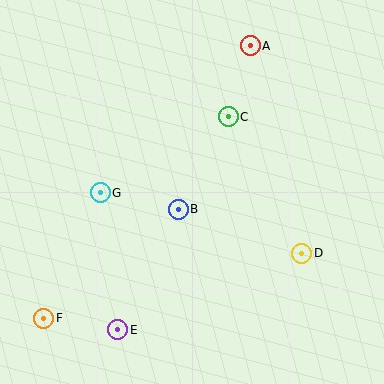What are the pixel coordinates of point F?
Point F is at (44, 318).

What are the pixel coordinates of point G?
Point G is at (100, 193).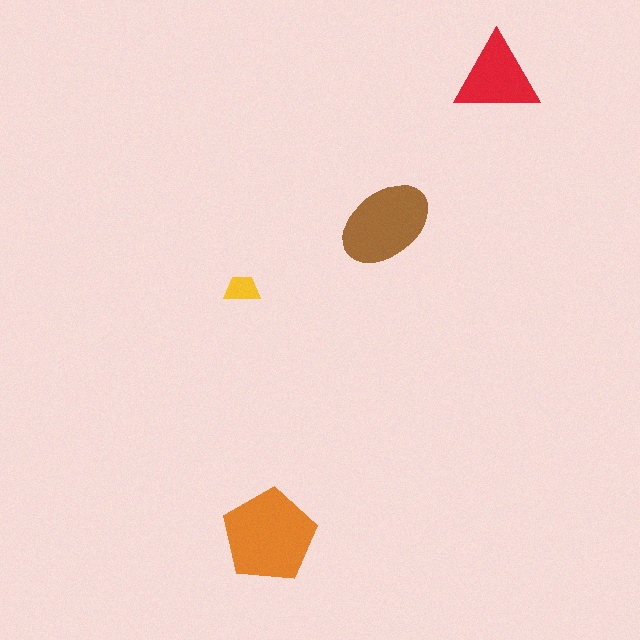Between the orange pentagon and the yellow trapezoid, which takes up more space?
The orange pentagon.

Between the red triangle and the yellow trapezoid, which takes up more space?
The red triangle.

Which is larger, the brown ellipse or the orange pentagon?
The orange pentagon.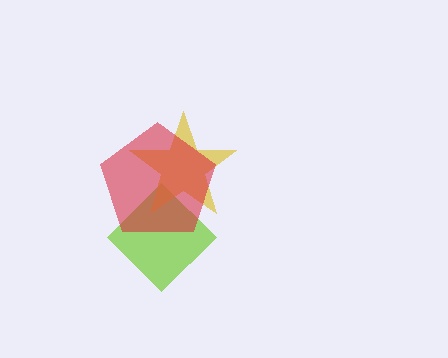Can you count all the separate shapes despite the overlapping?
Yes, there are 3 separate shapes.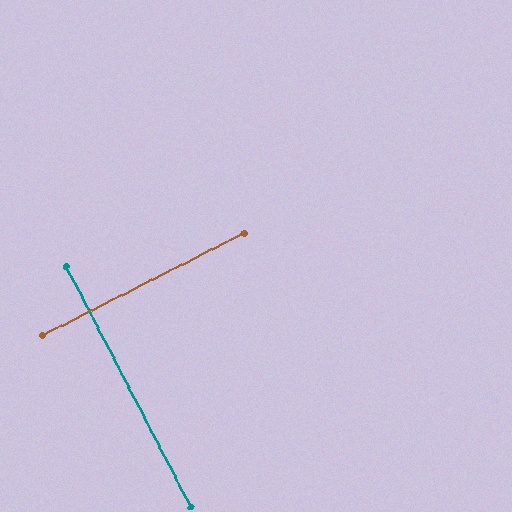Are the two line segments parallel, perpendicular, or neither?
Perpendicular — they meet at approximately 90°.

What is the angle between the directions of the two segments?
Approximately 90 degrees.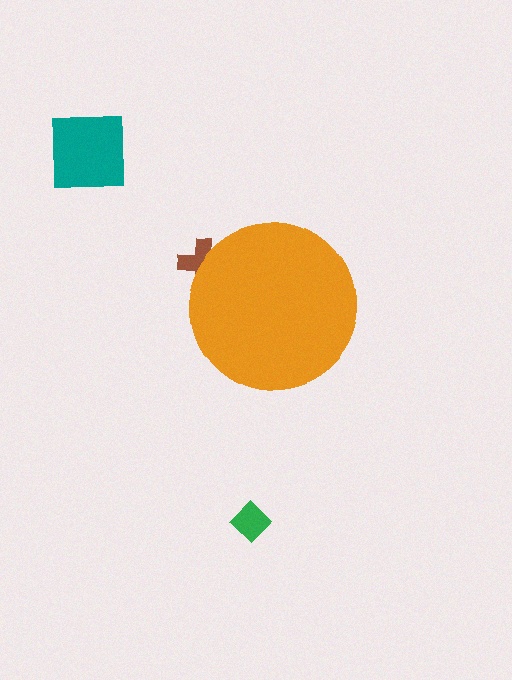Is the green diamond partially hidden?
No, the green diamond is fully visible.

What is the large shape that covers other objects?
An orange circle.